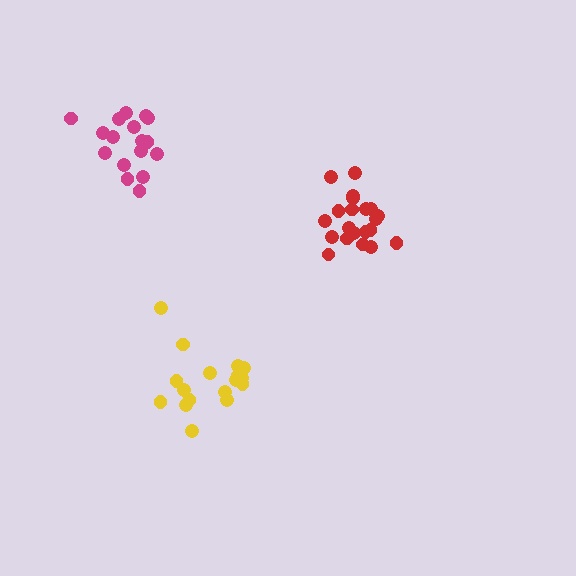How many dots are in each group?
Group 1: 17 dots, Group 2: 17 dots, Group 3: 21 dots (55 total).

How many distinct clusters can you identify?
There are 3 distinct clusters.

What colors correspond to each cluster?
The clusters are colored: yellow, magenta, red.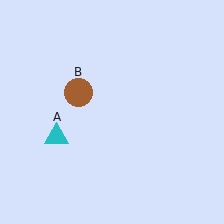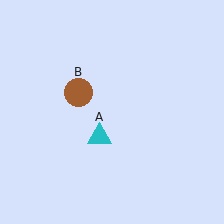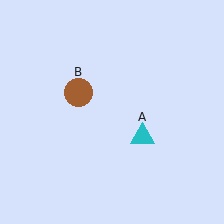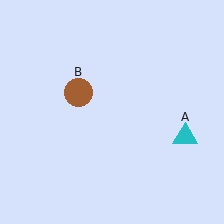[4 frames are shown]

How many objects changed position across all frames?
1 object changed position: cyan triangle (object A).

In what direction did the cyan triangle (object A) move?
The cyan triangle (object A) moved right.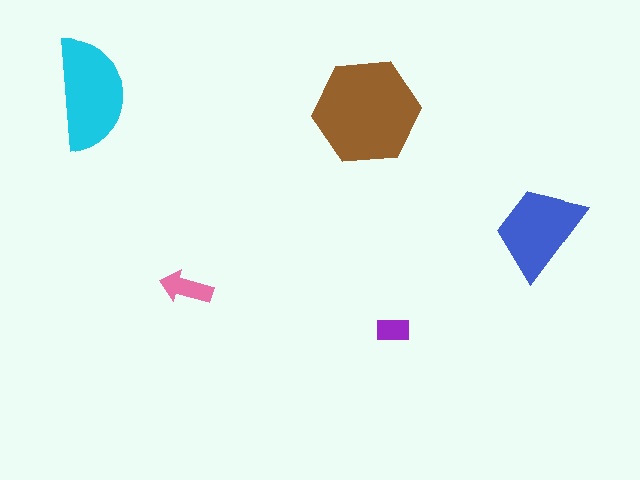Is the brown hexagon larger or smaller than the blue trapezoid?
Larger.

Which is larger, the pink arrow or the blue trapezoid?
The blue trapezoid.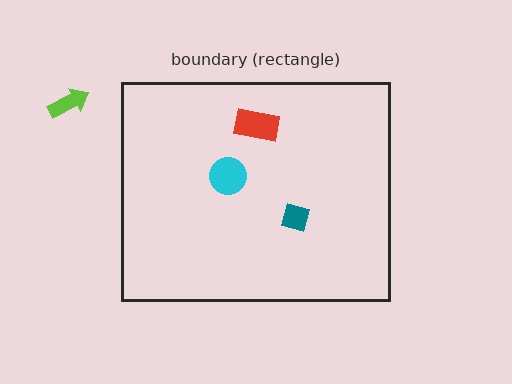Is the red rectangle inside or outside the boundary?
Inside.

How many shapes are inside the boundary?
3 inside, 1 outside.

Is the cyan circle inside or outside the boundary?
Inside.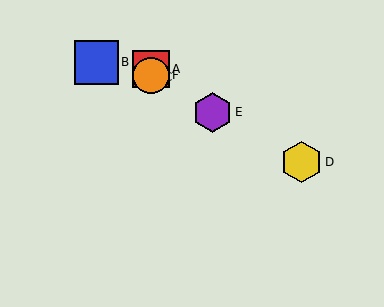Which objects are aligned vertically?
Objects A, C, F are aligned vertically.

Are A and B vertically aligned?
No, A is at x≈151 and B is at x≈97.